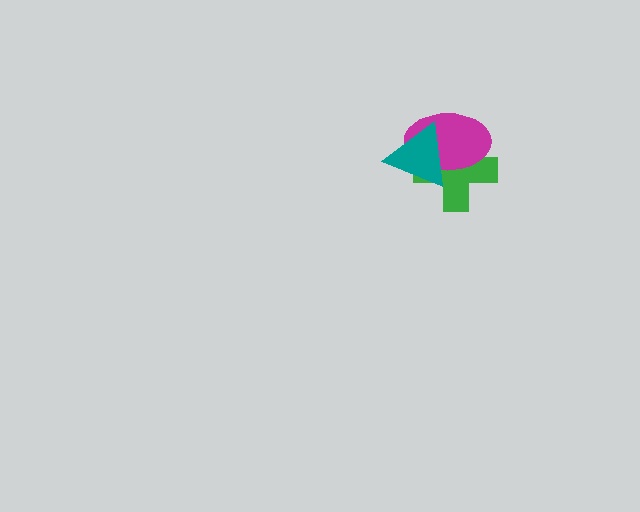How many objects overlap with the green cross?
2 objects overlap with the green cross.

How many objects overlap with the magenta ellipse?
2 objects overlap with the magenta ellipse.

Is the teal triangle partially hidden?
No, no other shape covers it.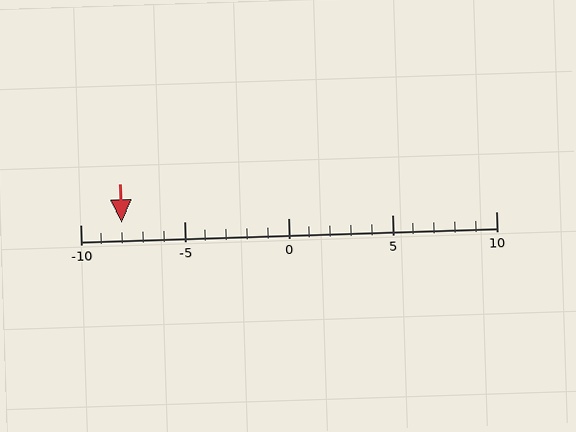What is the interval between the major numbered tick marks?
The major tick marks are spaced 5 units apart.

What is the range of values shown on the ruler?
The ruler shows values from -10 to 10.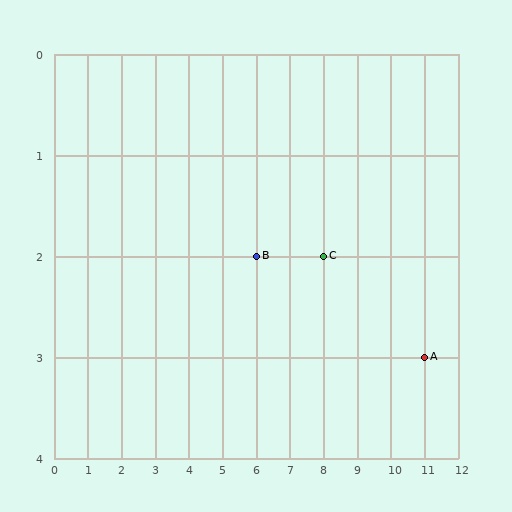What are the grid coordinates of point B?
Point B is at grid coordinates (6, 2).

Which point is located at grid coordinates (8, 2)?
Point C is at (8, 2).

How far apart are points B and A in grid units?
Points B and A are 5 columns and 1 row apart (about 5.1 grid units diagonally).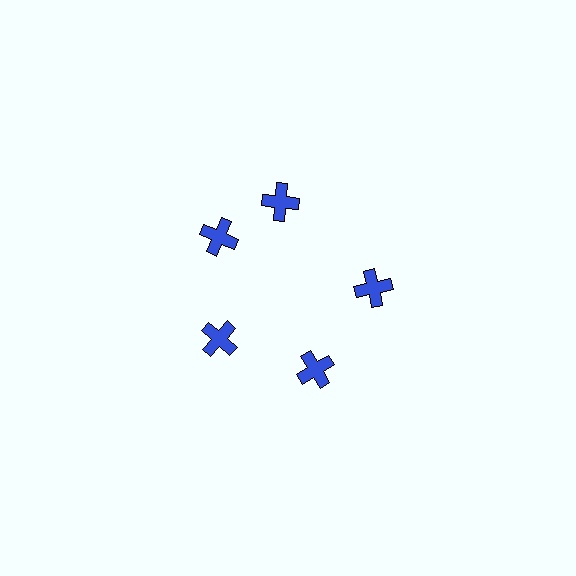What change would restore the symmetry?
The symmetry would be restored by rotating it back into even spacing with its neighbors so that all 5 crosses sit at equal angles and equal distance from the center.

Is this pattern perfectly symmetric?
No. The 5 blue crosses are arranged in a ring, but one element near the 1 o'clock position is rotated out of alignment along the ring, breaking the 5-fold rotational symmetry.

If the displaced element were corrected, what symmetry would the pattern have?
It would have 5-fold rotational symmetry — the pattern would map onto itself every 72 degrees.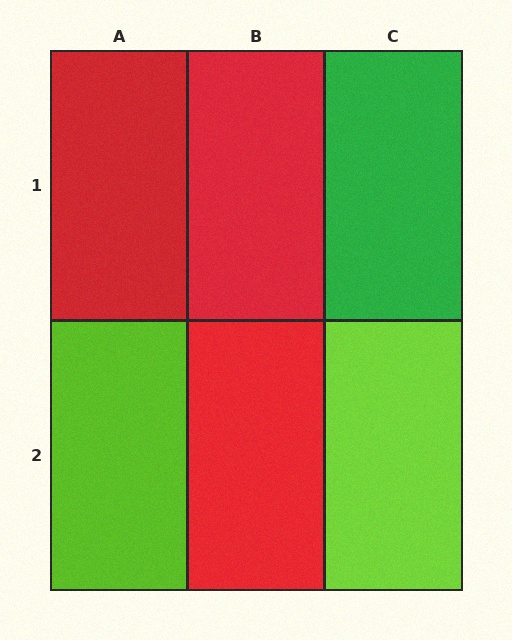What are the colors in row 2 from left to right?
Lime, red, lime.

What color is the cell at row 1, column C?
Green.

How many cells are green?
1 cell is green.